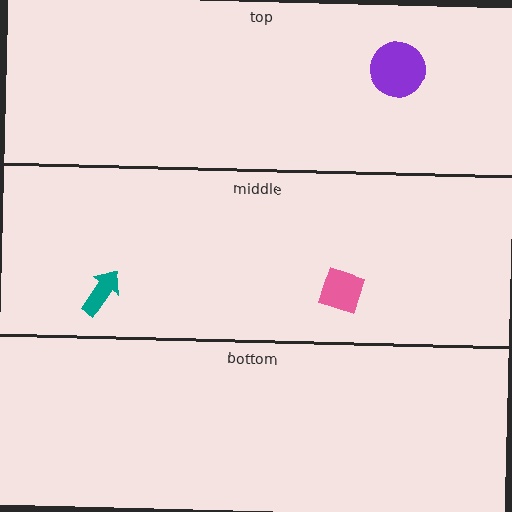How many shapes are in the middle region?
2.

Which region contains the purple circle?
The top region.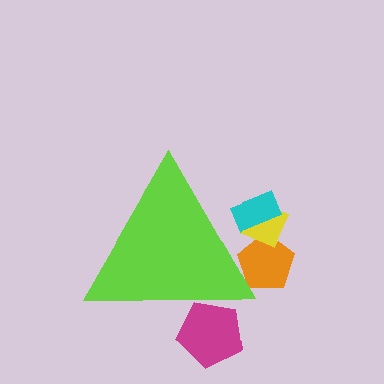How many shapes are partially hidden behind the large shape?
4 shapes are partially hidden.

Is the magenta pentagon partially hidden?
Yes, the magenta pentagon is partially hidden behind the lime triangle.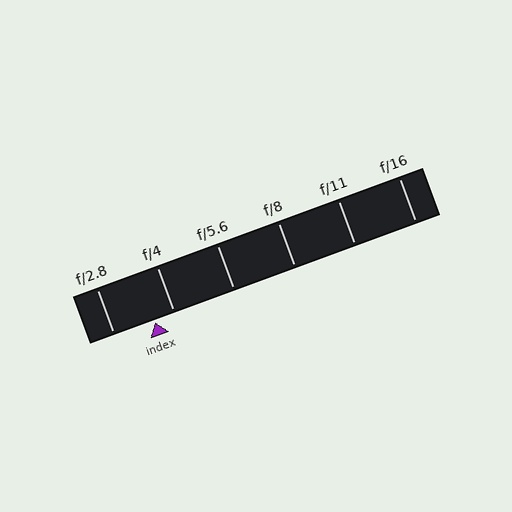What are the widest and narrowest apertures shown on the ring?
The widest aperture shown is f/2.8 and the narrowest is f/16.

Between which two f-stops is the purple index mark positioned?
The index mark is between f/2.8 and f/4.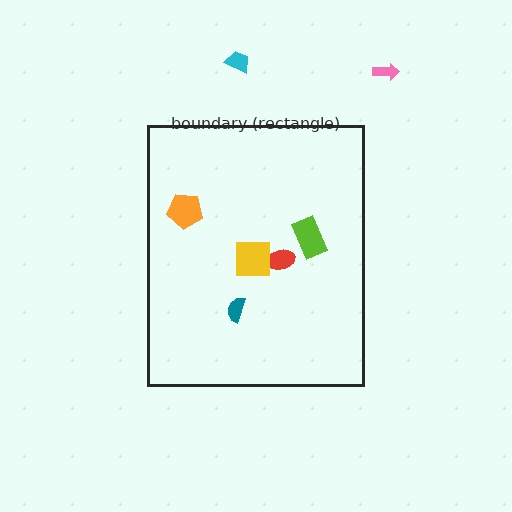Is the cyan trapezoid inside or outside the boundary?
Outside.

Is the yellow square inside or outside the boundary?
Inside.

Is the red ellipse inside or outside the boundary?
Inside.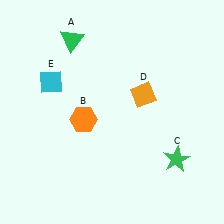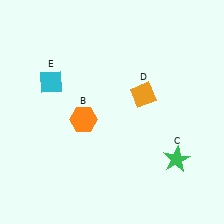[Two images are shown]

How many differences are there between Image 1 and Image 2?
There is 1 difference between the two images.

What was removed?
The green triangle (A) was removed in Image 2.